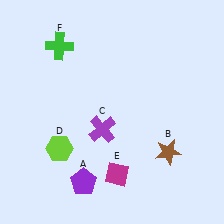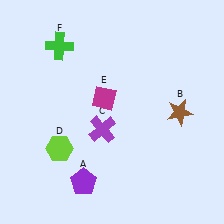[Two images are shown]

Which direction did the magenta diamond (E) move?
The magenta diamond (E) moved up.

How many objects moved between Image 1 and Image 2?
2 objects moved between the two images.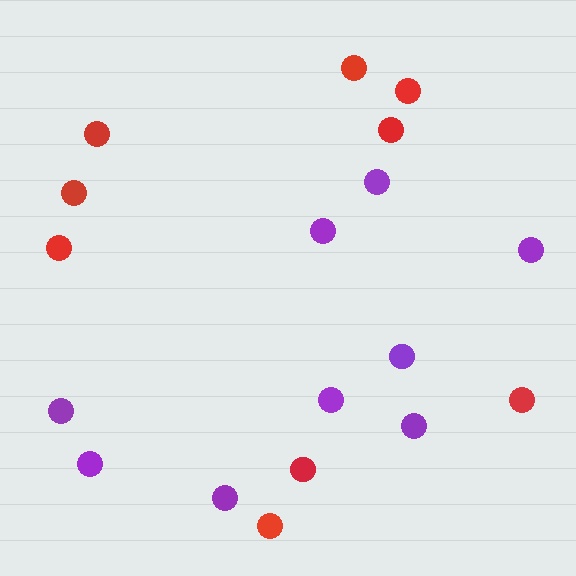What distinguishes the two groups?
There are 2 groups: one group of red circles (9) and one group of purple circles (9).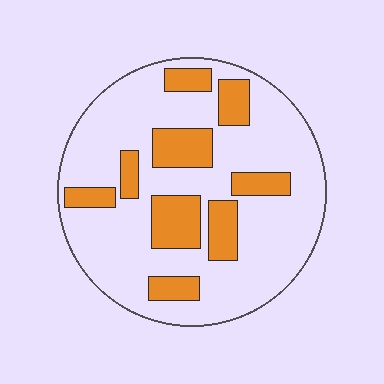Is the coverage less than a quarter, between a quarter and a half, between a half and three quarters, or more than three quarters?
Between a quarter and a half.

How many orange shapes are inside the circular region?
9.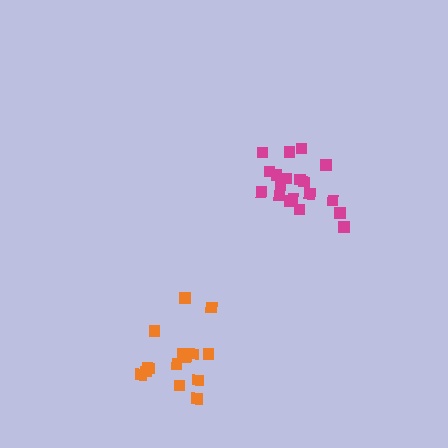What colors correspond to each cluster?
The clusters are colored: orange, magenta.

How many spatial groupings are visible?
There are 2 spatial groupings.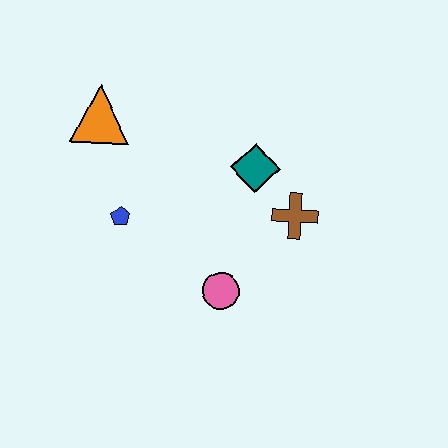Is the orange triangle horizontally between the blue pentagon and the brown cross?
No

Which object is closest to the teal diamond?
The brown cross is closest to the teal diamond.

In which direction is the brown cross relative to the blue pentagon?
The brown cross is to the right of the blue pentagon.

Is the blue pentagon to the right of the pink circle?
No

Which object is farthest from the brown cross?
The orange triangle is farthest from the brown cross.